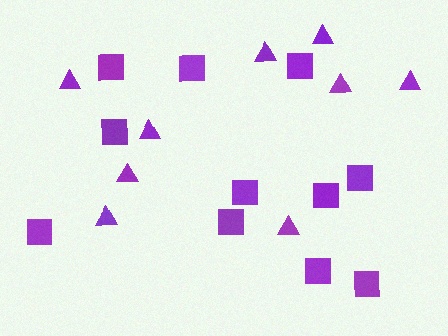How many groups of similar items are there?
There are 2 groups: one group of squares (11) and one group of triangles (9).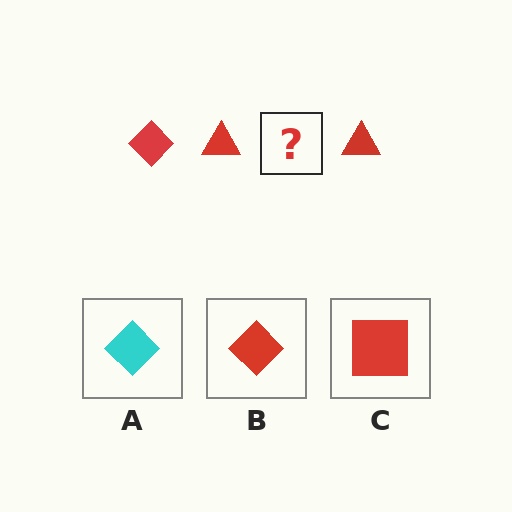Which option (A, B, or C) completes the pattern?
B.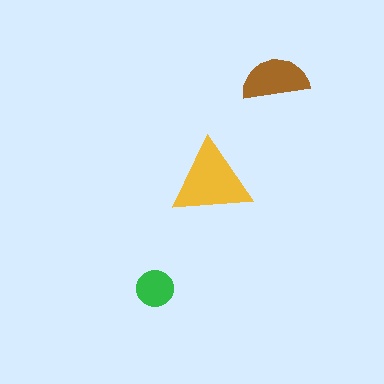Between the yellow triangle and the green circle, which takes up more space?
The yellow triangle.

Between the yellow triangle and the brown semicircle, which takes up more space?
The yellow triangle.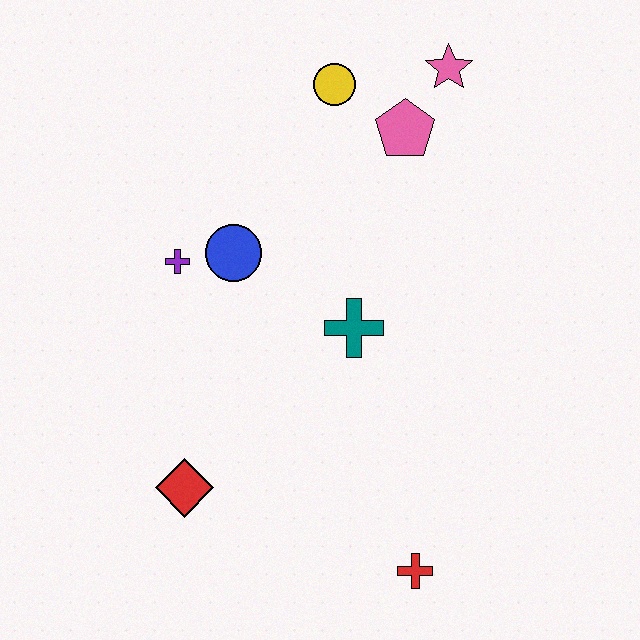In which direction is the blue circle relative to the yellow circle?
The blue circle is below the yellow circle.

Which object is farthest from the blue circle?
The red cross is farthest from the blue circle.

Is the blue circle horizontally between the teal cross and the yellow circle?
No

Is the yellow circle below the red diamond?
No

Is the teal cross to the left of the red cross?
Yes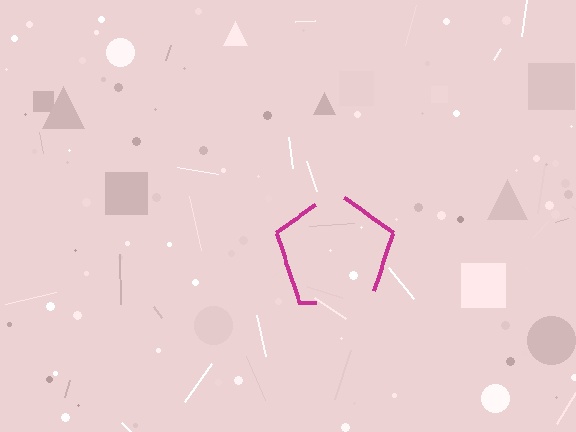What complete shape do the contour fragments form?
The contour fragments form a pentagon.